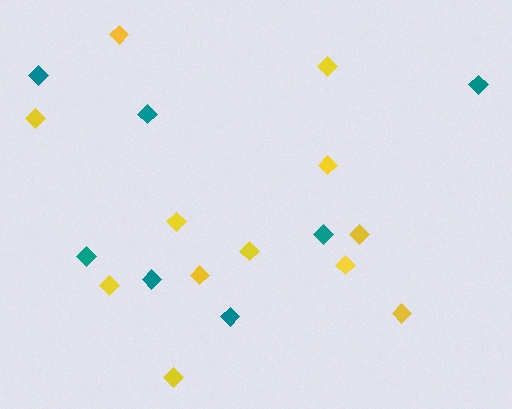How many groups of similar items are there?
There are 2 groups: one group of teal diamonds (7) and one group of yellow diamonds (12).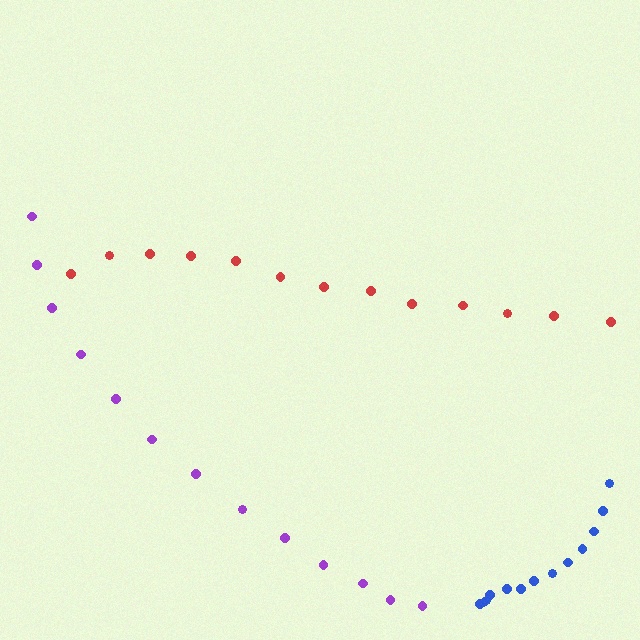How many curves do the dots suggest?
There are 3 distinct paths.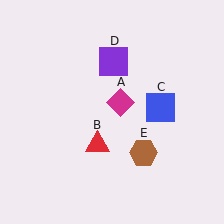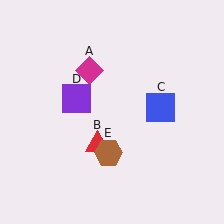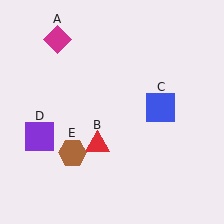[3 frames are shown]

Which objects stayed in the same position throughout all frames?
Red triangle (object B) and blue square (object C) remained stationary.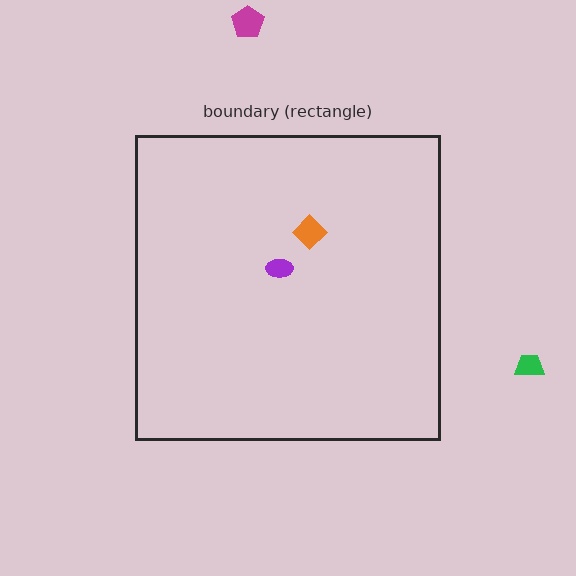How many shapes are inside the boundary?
2 inside, 2 outside.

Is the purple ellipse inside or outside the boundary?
Inside.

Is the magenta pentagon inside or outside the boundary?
Outside.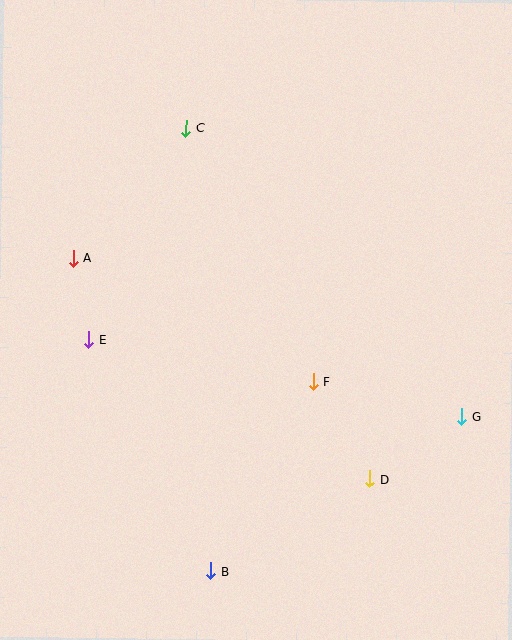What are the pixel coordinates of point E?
Point E is at (88, 340).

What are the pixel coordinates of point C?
Point C is at (186, 128).